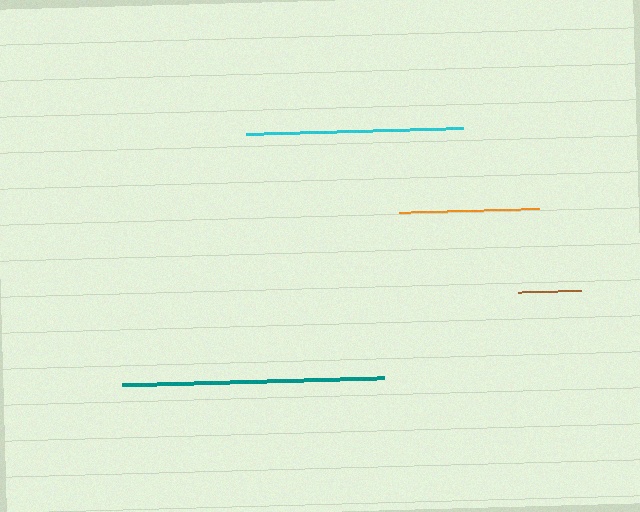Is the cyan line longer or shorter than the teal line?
The teal line is longer than the cyan line.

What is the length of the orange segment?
The orange segment is approximately 140 pixels long.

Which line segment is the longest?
The teal line is the longest at approximately 262 pixels.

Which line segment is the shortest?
The brown line is the shortest at approximately 62 pixels.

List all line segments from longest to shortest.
From longest to shortest: teal, cyan, orange, brown.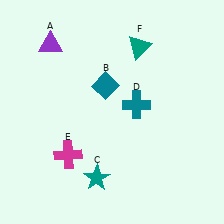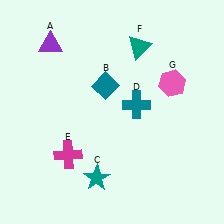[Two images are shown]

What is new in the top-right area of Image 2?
A pink hexagon (G) was added in the top-right area of Image 2.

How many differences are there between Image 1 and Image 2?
There is 1 difference between the two images.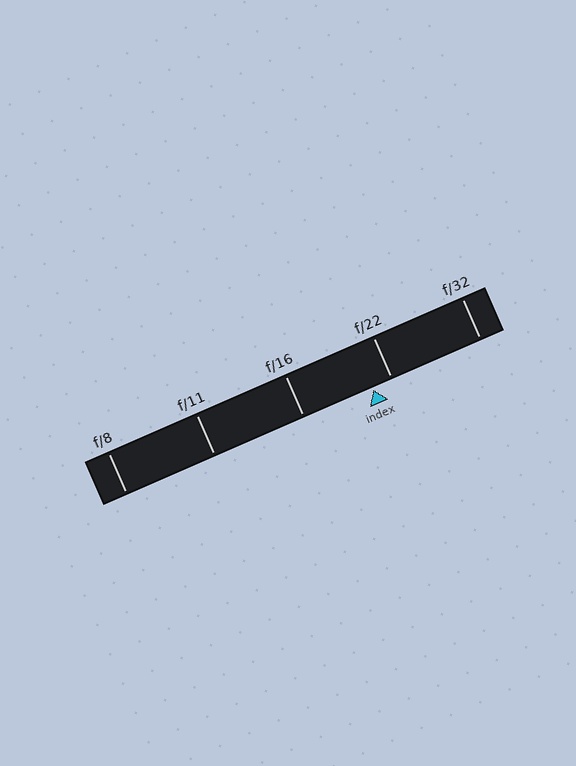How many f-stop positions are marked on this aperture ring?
There are 5 f-stop positions marked.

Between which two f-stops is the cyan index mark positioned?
The index mark is between f/16 and f/22.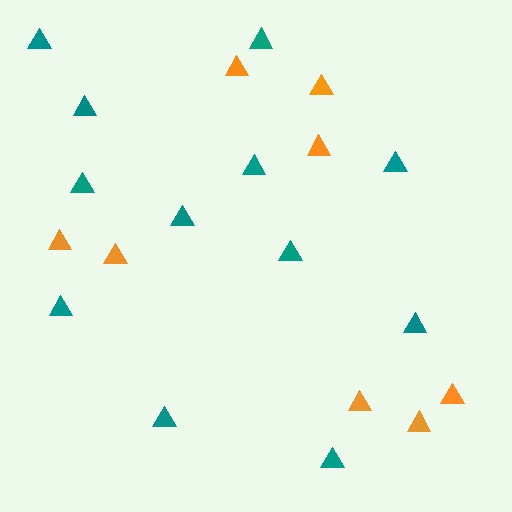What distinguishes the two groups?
There are 2 groups: one group of teal triangles (12) and one group of orange triangles (8).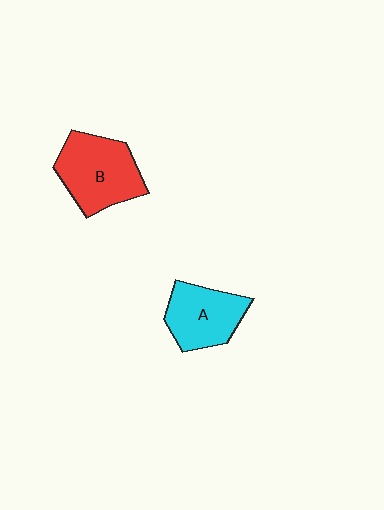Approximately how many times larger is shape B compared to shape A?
Approximately 1.2 times.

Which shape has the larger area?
Shape B (red).